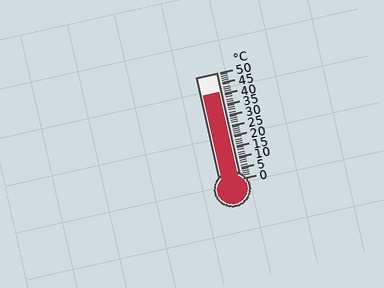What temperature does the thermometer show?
The thermometer shows approximately 41°C.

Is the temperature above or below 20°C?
The temperature is above 20°C.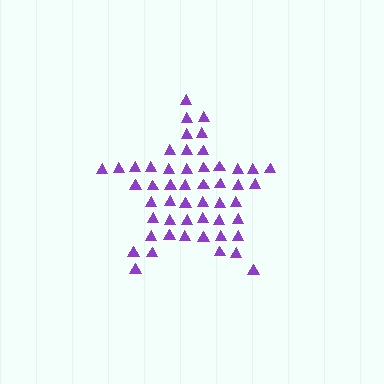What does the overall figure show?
The overall figure shows a star.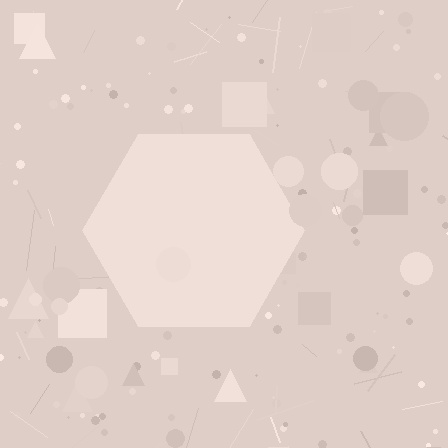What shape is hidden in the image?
A hexagon is hidden in the image.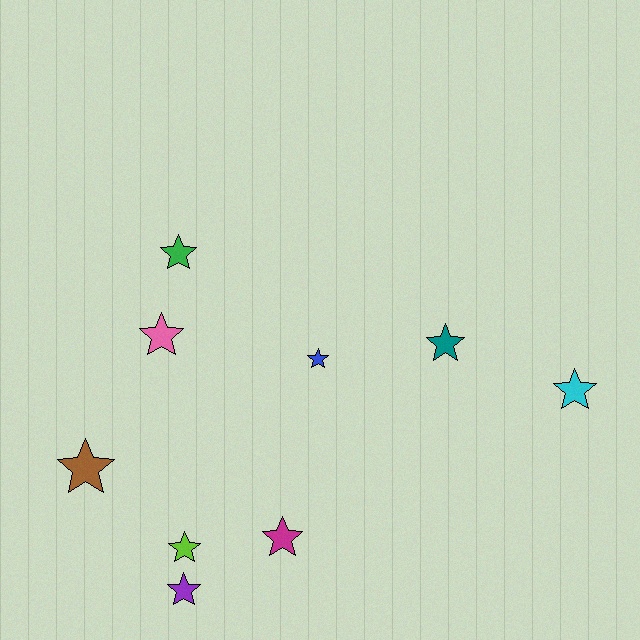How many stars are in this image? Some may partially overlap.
There are 9 stars.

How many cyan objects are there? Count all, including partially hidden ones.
There is 1 cyan object.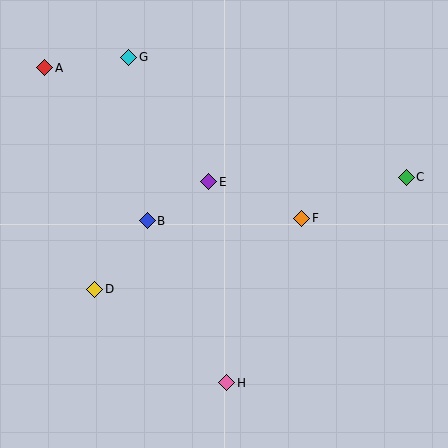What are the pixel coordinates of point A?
Point A is at (45, 68).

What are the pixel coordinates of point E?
Point E is at (209, 182).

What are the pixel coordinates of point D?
Point D is at (95, 289).